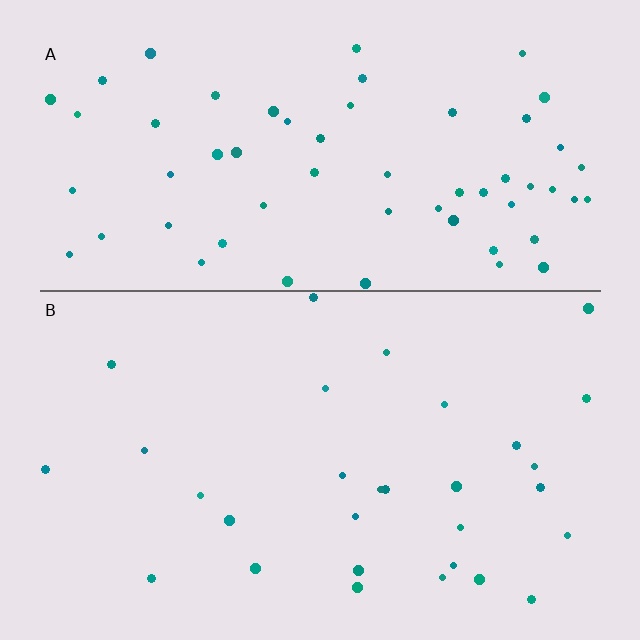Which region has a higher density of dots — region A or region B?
A (the top).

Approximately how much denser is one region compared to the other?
Approximately 2.0× — region A over region B.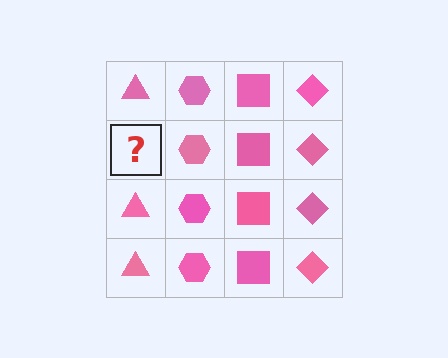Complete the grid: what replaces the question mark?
The question mark should be replaced with a pink triangle.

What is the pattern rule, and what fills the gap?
The rule is that each column has a consistent shape. The gap should be filled with a pink triangle.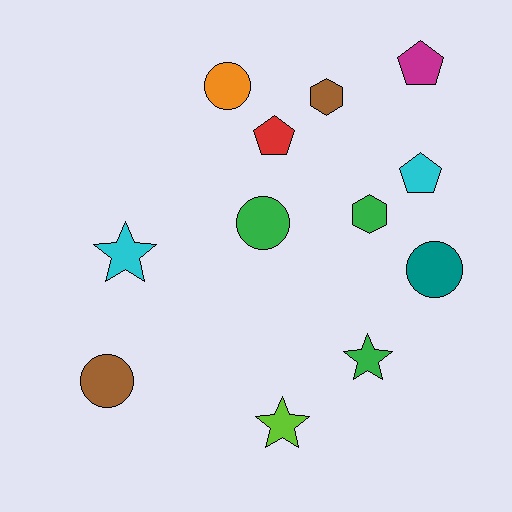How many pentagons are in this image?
There are 3 pentagons.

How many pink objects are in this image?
There are no pink objects.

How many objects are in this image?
There are 12 objects.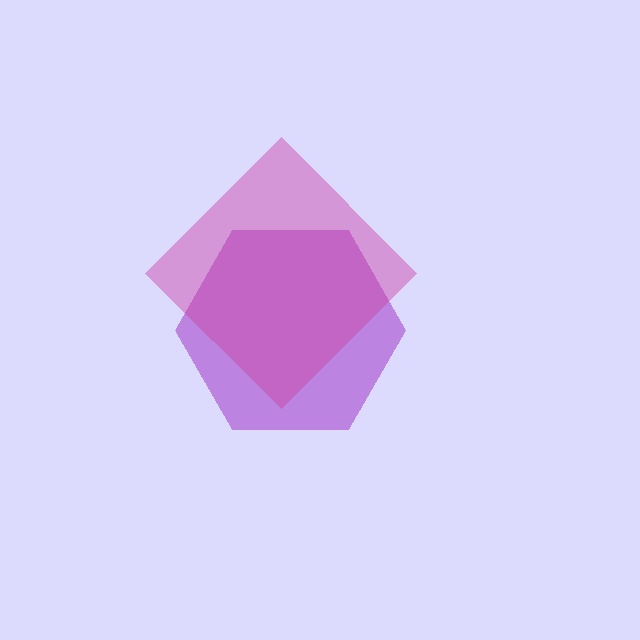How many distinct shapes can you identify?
There are 2 distinct shapes: a purple hexagon, a magenta diamond.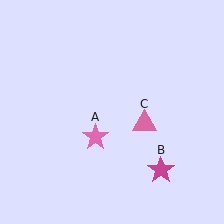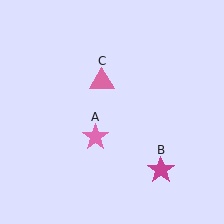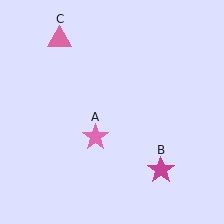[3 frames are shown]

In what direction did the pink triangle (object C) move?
The pink triangle (object C) moved up and to the left.